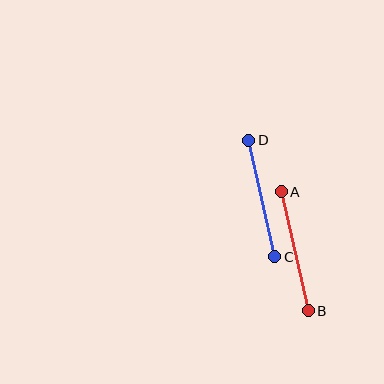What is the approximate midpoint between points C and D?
The midpoint is at approximately (262, 199) pixels.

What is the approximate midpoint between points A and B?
The midpoint is at approximately (295, 251) pixels.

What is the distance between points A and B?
The distance is approximately 122 pixels.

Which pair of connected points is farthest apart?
Points A and B are farthest apart.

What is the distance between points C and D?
The distance is approximately 119 pixels.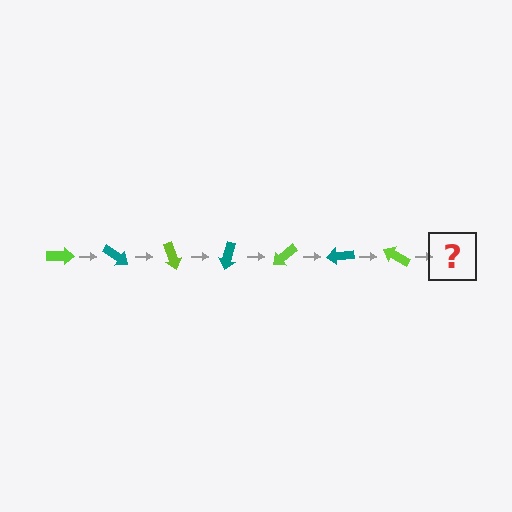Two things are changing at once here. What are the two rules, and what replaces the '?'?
The two rules are that it rotates 35 degrees each step and the color cycles through lime and teal. The '?' should be a teal arrow, rotated 245 degrees from the start.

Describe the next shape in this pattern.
It should be a teal arrow, rotated 245 degrees from the start.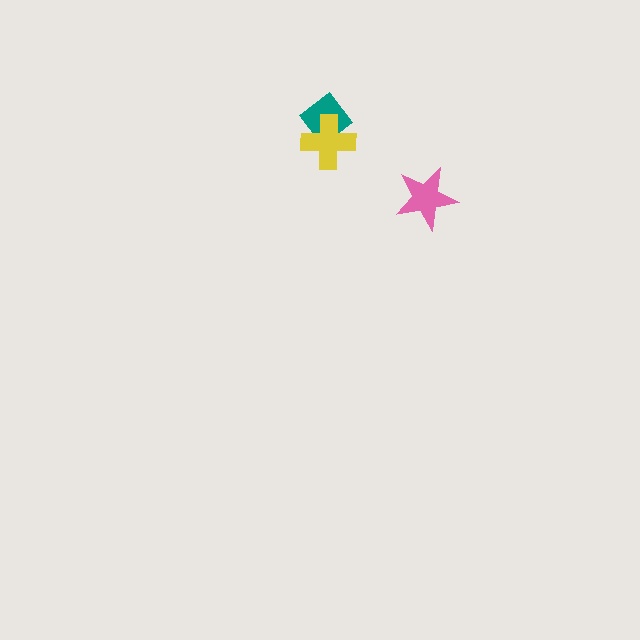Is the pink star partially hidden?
No, no other shape covers it.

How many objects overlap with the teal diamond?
1 object overlaps with the teal diamond.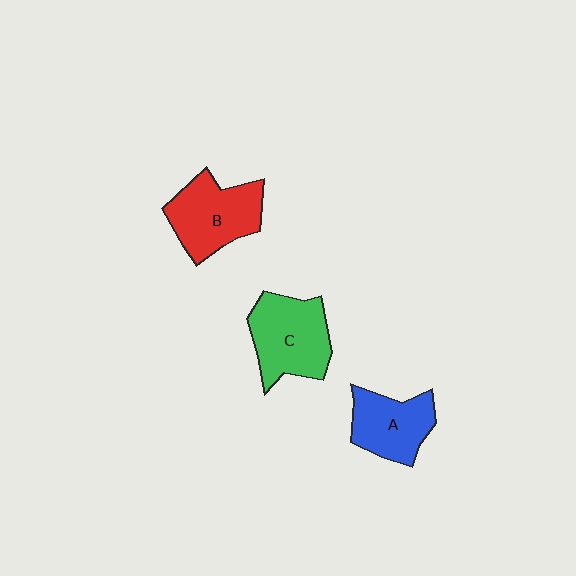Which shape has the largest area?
Shape C (green).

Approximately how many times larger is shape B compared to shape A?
Approximately 1.2 times.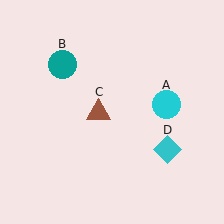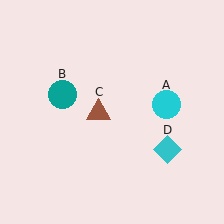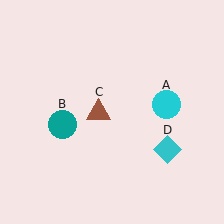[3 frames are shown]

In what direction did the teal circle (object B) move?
The teal circle (object B) moved down.